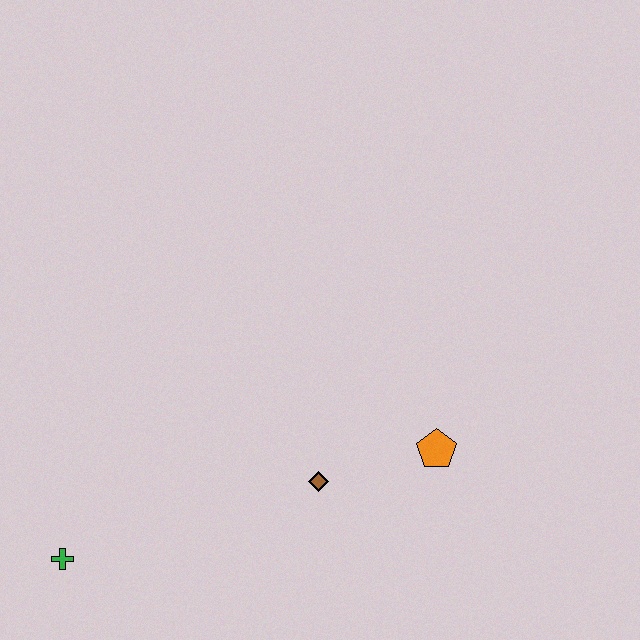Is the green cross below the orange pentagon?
Yes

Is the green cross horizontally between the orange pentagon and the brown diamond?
No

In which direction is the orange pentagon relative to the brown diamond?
The orange pentagon is to the right of the brown diamond.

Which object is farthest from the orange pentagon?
The green cross is farthest from the orange pentagon.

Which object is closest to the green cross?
The brown diamond is closest to the green cross.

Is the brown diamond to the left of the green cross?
No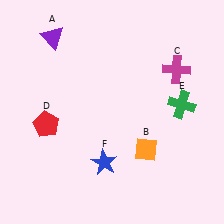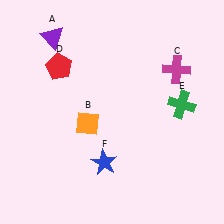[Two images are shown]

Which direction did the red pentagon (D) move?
The red pentagon (D) moved up.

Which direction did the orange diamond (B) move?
The orange diamond (B) moved left.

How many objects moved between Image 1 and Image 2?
2 objects moved between the two images.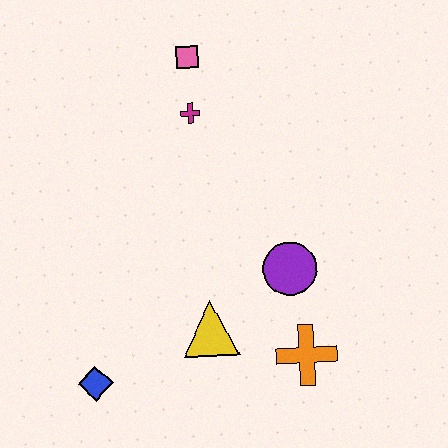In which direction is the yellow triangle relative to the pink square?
The yellow triangle is below the pink square.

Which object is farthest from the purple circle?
The pink square is farthest from the purple circle.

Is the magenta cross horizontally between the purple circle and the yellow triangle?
No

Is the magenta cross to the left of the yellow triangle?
Yes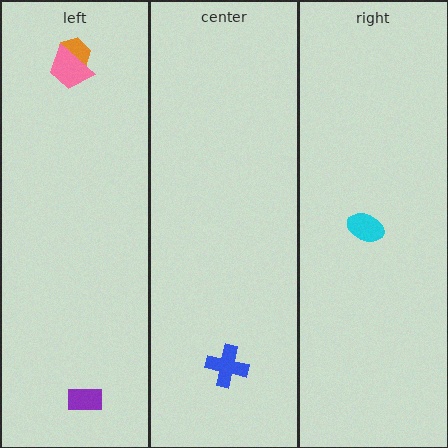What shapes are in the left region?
The orange hexagon, the pink trapezoid, the purple rectangle.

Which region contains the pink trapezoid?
The left region.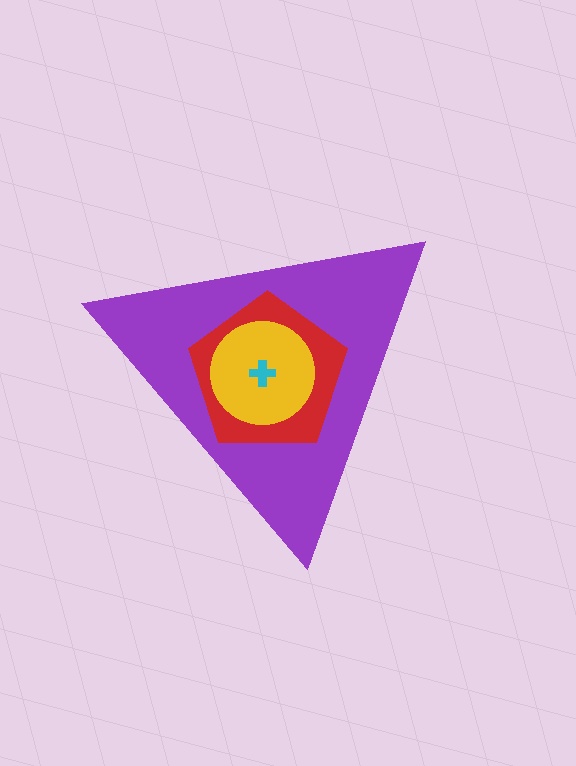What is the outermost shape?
The purple triangle.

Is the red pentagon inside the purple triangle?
Yes.